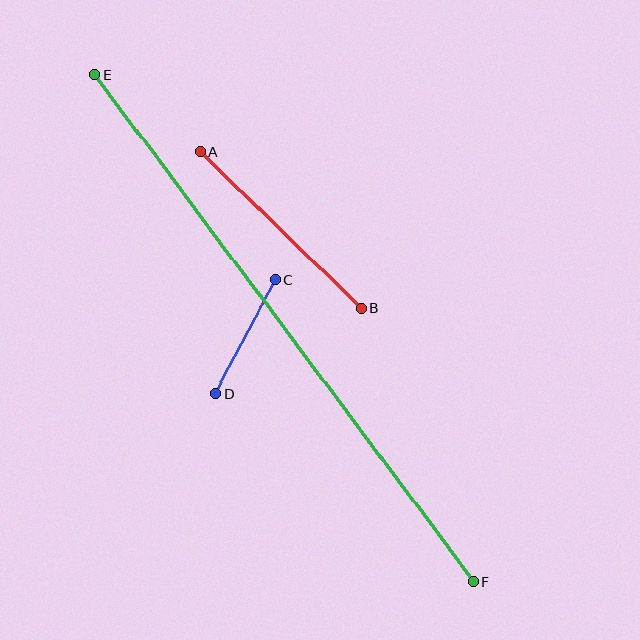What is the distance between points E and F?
The distance is approximately 633 pixels.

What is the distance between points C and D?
The distance is approximately 128 pixels.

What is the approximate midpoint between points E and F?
The midpoint is at approximately (284, 328) pixels.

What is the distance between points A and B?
The distance is approximately 224 pixels.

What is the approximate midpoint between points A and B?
The midpoint is at approximately (280, 230) pixels.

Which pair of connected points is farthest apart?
Points E and F are farthest apart.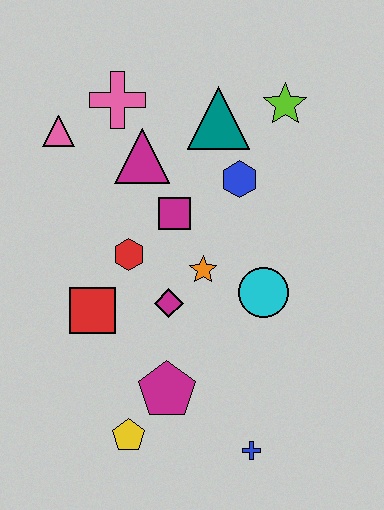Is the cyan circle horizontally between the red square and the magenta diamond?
No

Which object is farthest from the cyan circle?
The pink triangle is farthest from the cyan circle.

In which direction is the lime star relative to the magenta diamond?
The lime star is above the magenta diamond.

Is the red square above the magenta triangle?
No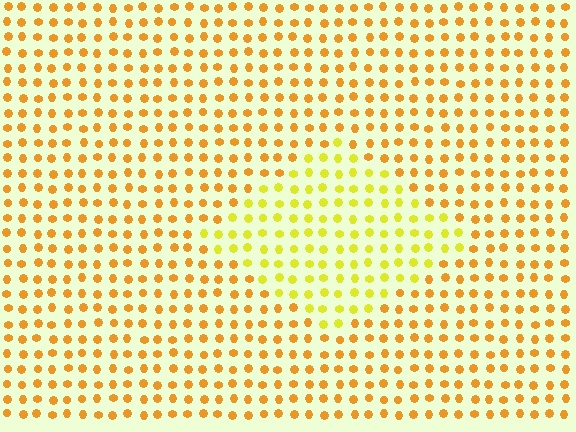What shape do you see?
I see a diamond.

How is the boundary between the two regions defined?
The boundary is defined purely by a slight shift in hue (about 30 degrees). Spacing, size, and orientation are identical on both sides.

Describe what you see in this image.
The image is filled with small orange elements in a uniform arrangement. A diamond-shaped region is visible where the elements are tinted to a slightly different hue, forming a subtle color boundary.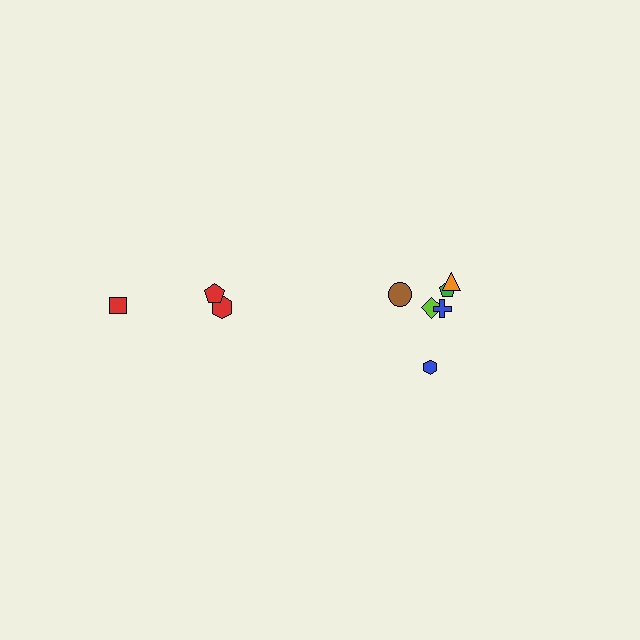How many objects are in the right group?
There are 6 objects.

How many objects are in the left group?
There are 3 objects.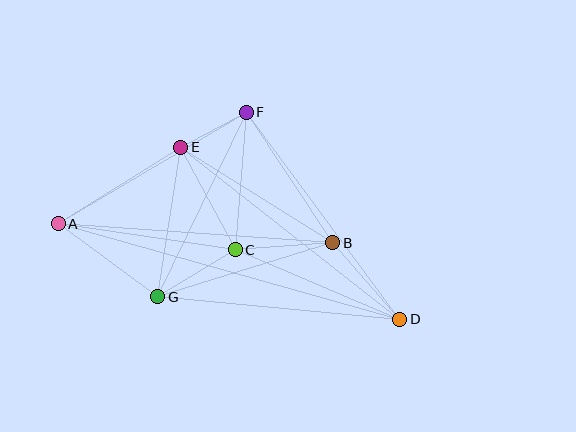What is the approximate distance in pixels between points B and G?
The distance between B and G is approximately 183 pixels.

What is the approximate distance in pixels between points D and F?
The distance between D and F is approximately 258 pixels.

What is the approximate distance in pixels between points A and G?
The distance between A and G is approximately 123 pixels.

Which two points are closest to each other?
Points E and F are closest to each other.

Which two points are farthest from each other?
Points A and D are farthest from each other.